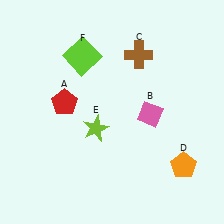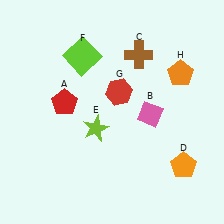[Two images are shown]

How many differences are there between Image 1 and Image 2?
There are 2 differences between the two images.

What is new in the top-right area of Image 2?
A red hexagon (G) was added in the top-right area of Image 2.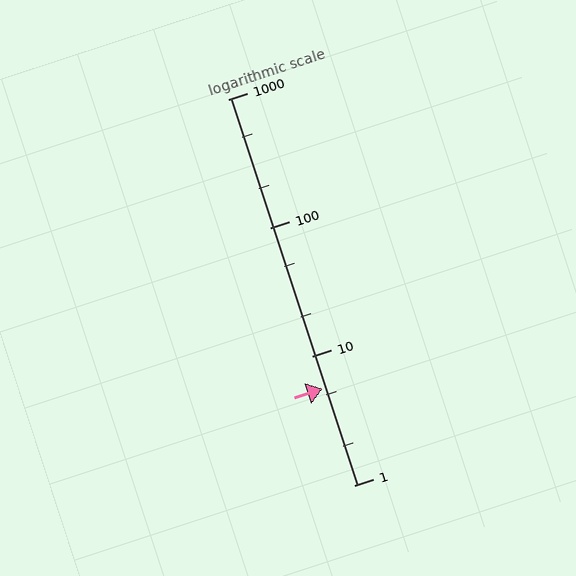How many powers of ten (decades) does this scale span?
The scale spans 3 decades, from 1 to 1000.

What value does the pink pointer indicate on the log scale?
The pointer indicates approximately 5.6.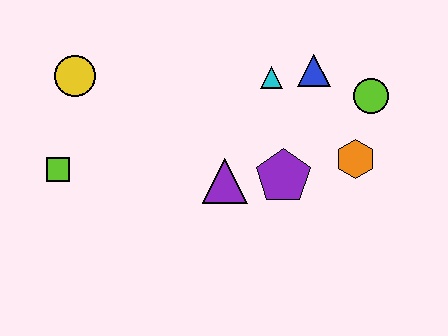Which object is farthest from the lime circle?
The lime square is farthest from the lime circle.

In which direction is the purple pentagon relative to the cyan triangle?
The purple pentagon is below the cyan triangle.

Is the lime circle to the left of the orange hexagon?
No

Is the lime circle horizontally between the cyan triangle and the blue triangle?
No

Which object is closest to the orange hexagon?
The lime circle is closest to the orange hexagon.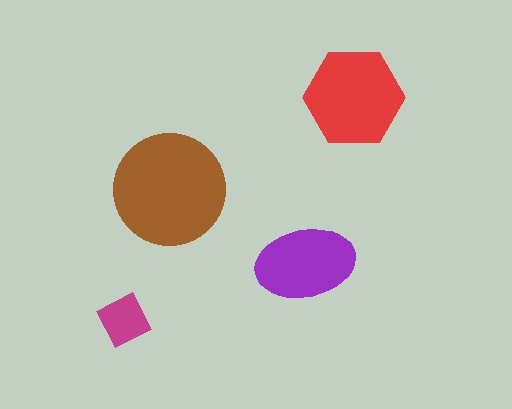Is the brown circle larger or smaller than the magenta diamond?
Larger.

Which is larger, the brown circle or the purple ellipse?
The brown circle.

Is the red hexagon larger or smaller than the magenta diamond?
Larger.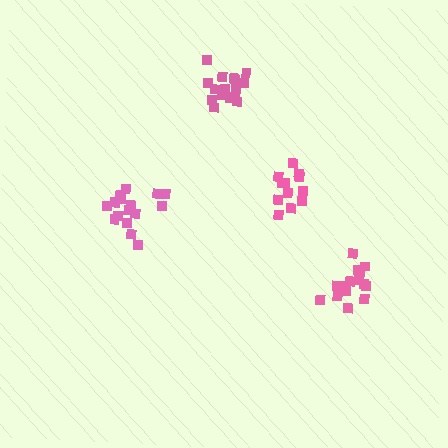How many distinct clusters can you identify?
There are 4 distinct clusters.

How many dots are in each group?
Group 1: 17 dots, Group 2: 16 dots, Group 3: 15 dots, Group 4: 12 dots (60 total).